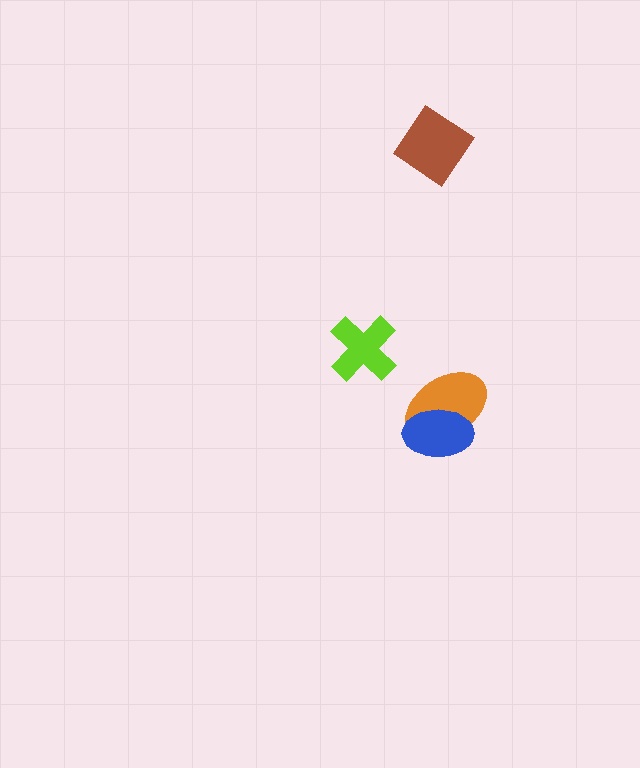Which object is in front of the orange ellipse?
The blue ellipse is in front of the orange ellipse.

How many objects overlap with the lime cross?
0 objects overlap with the lime cross.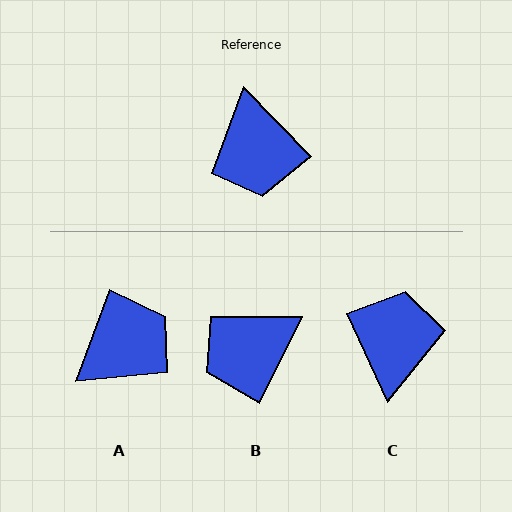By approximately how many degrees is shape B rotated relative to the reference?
Approximately 70 degrees clockwise.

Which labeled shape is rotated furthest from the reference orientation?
C, about 161 degrees away.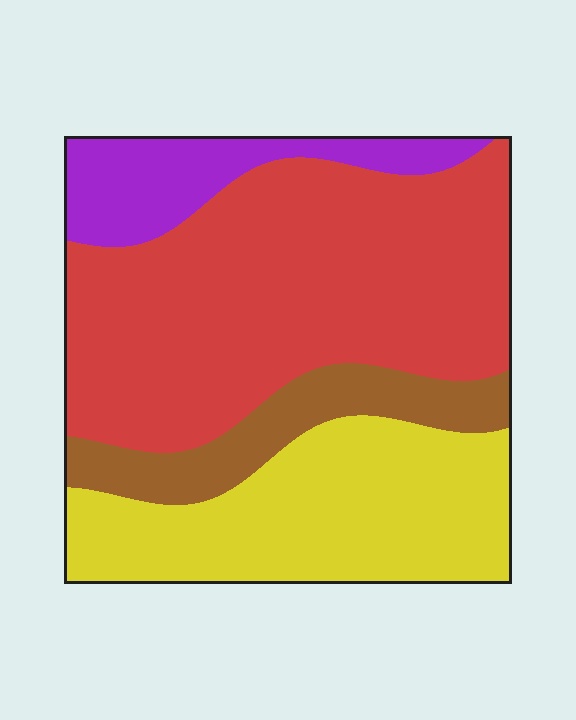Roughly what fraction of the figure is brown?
Brown covers around 10% of the figure.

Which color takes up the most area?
Red, at roughly 50%.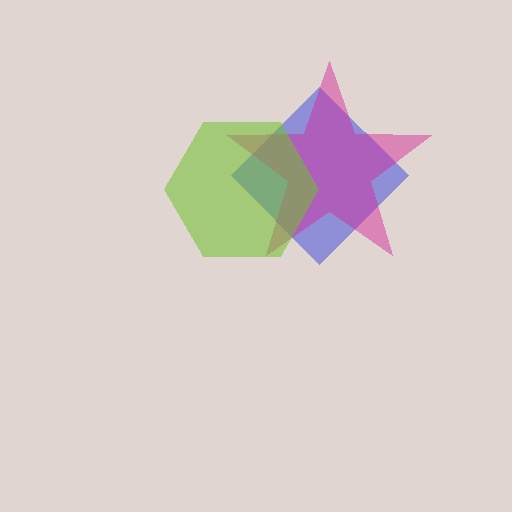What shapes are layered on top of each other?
The layered shapes are: a blue diamond, a magenta star, a lime hexagon.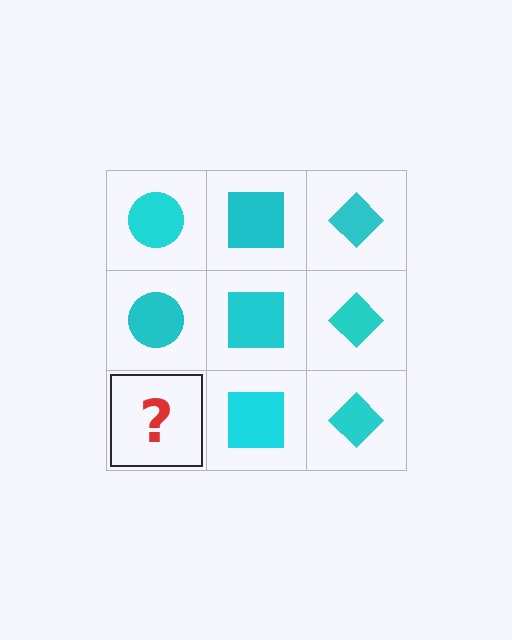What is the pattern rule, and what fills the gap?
The rule is that each column has a consistent shape. The gap should be filled with a cyan circle.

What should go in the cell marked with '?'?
The missing cell should contain a cyan circle.